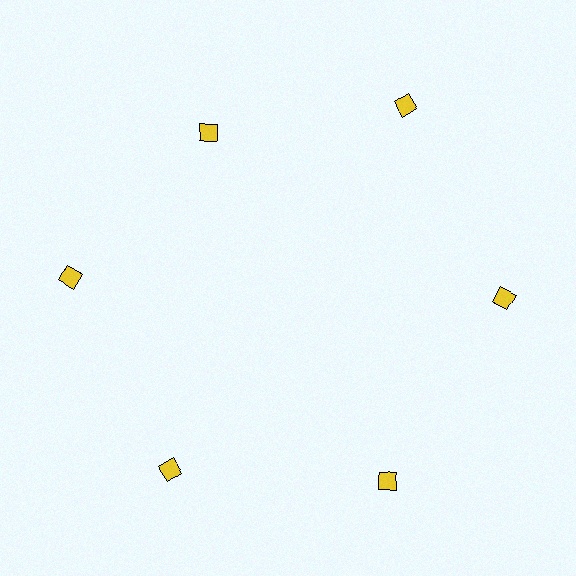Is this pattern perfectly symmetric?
No. The 6 yellow diamonds are arranged in a ring, but one element near the 11 o'clock position is pulled inward toward the center, breaking the 6-fold rotational symmetry.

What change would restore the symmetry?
The symmetry would be restored by moving it outward, back onto the ring so that all 6 diamonds sit at equal angles and equal distance from the center.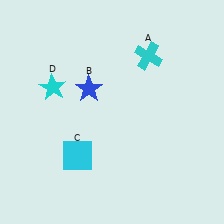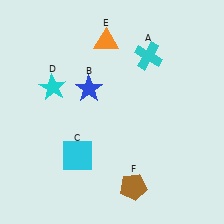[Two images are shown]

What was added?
An orange triangle (E), a brown pentagon (F) were added in Image 2.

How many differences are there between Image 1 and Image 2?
There are 2 differences between the two images.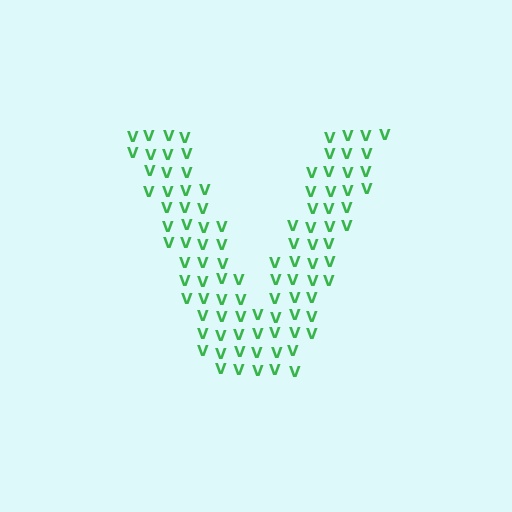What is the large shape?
The large shape is the letter V.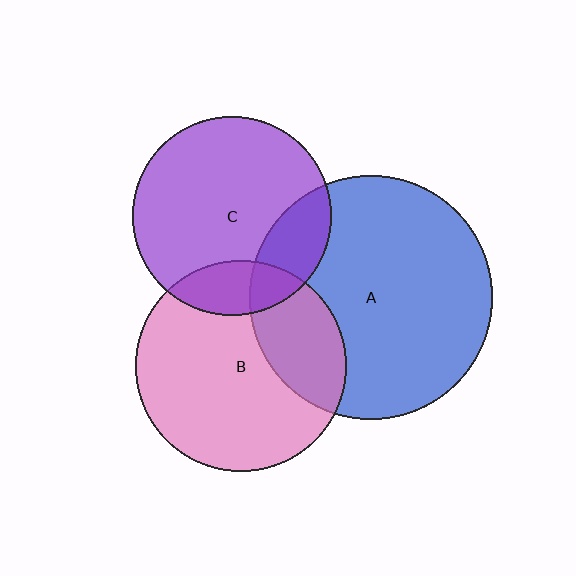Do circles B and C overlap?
Yes.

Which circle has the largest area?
Circle A (blue).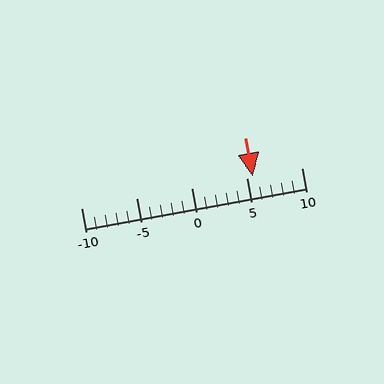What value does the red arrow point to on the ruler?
The red arrow points to approximately 6.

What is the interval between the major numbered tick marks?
The major tick marks are spaced 5 units apart.